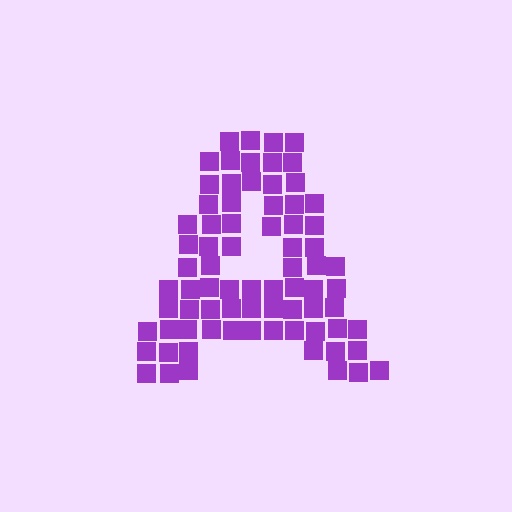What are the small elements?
The small elements are squares.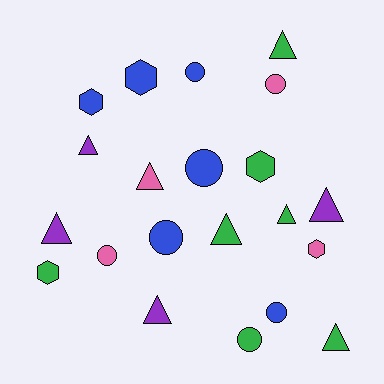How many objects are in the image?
There are 21 objects.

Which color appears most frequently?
Green, with 7 objects.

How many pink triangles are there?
There is 1 pink triangle.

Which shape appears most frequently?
Triangle, with 9 objects.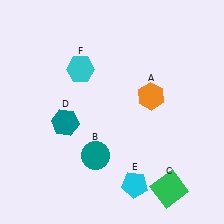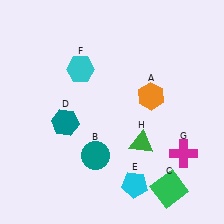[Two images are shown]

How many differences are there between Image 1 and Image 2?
There are 2 differences between the two images.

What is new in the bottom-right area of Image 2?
A magenta cross (G) was added in the bottom-right area of Image 2.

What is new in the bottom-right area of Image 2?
A green triangle (H) was added in the bottom-right area of Image 2.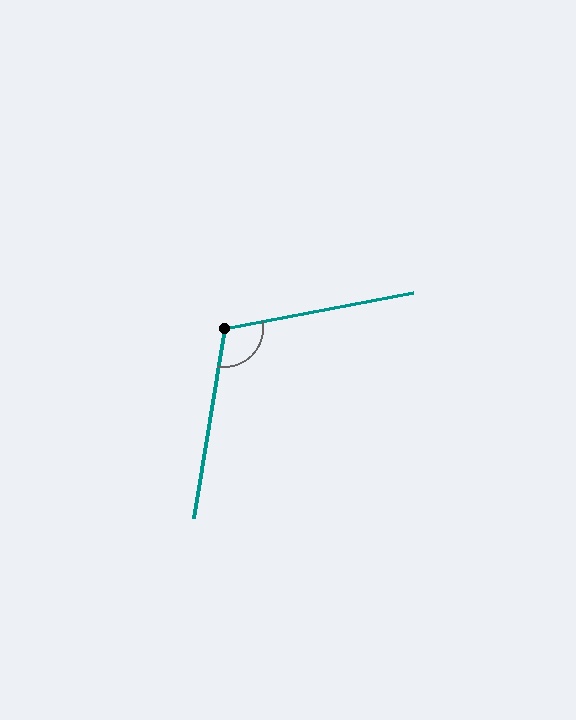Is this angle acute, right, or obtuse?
It is obtuse.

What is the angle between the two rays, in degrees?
Approximately 110 degrees.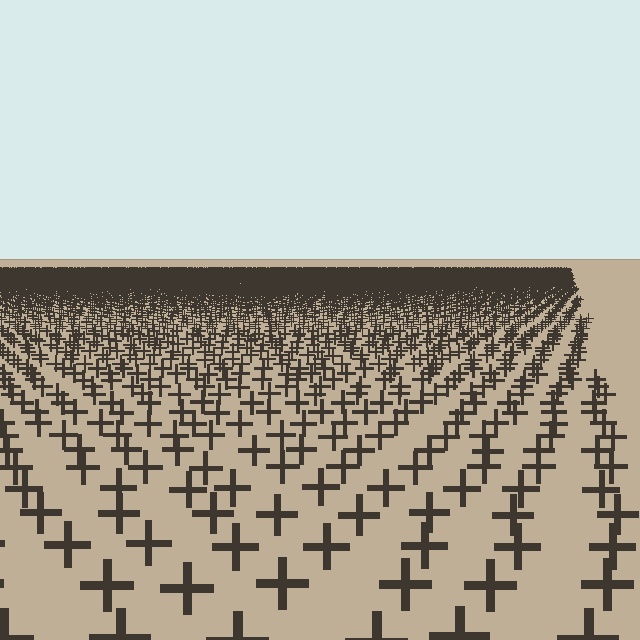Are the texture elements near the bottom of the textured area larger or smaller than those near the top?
Larger. Near the bottom, elements are closer to the viewer and appear at a bigger on-screen size.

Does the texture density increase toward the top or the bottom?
Density increases toward the top.